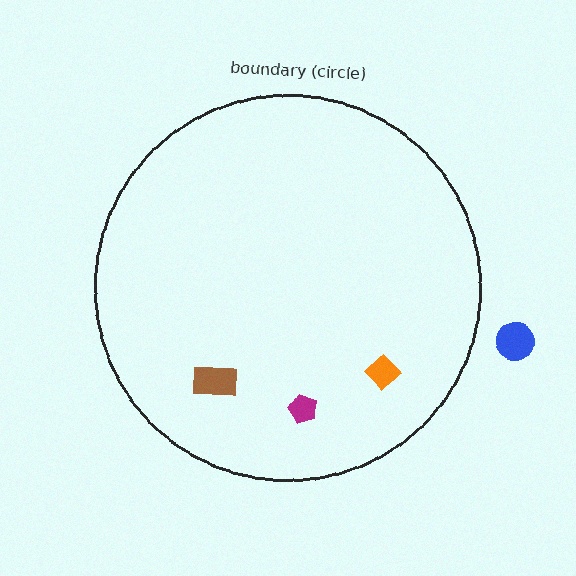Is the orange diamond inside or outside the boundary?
Inside.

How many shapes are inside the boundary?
3 inside, 1 outside.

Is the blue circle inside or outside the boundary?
Outside.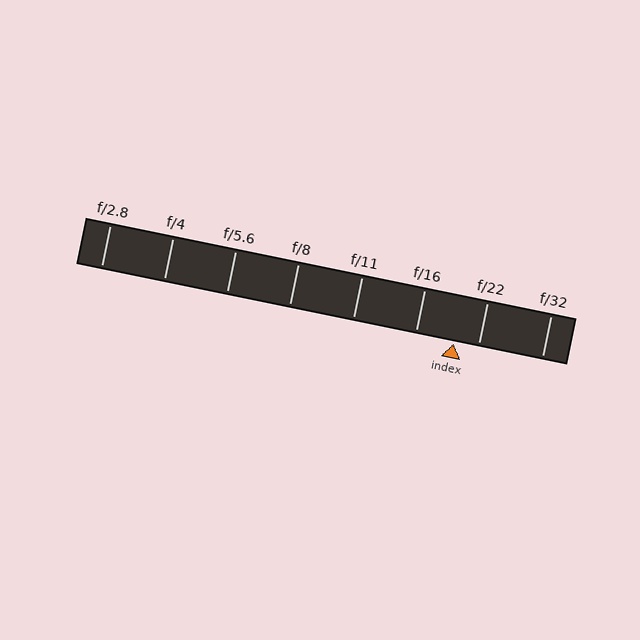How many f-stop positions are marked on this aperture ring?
There are 8 f-stop positions marked.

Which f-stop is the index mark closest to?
The index mark is closest to f/22.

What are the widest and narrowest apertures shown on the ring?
The widest aperture shown is f/2.8 and the narrowest is f/32.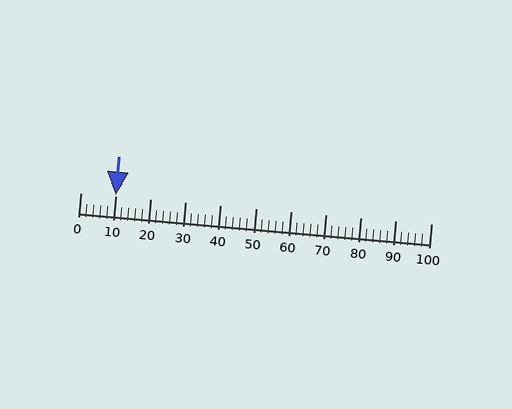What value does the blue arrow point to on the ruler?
The blue arrow points to approximately 10.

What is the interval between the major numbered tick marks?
The major tick marks are spaced 10 units apart.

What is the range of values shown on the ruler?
The ruler shows values from 0 to 100.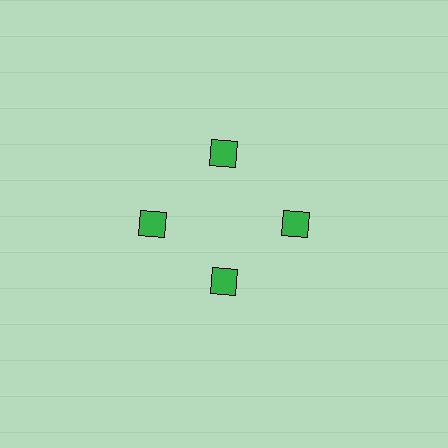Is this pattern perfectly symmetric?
No. The 4 green squares are arranged in a ring, but one element near the 6 o'clock position is pulled inward toward the center, breaking the 4-fold rotational symmetry.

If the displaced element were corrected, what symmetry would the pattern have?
It would have 4-fold rotational symmetry — the pattern would map onto itself every 90 degrees.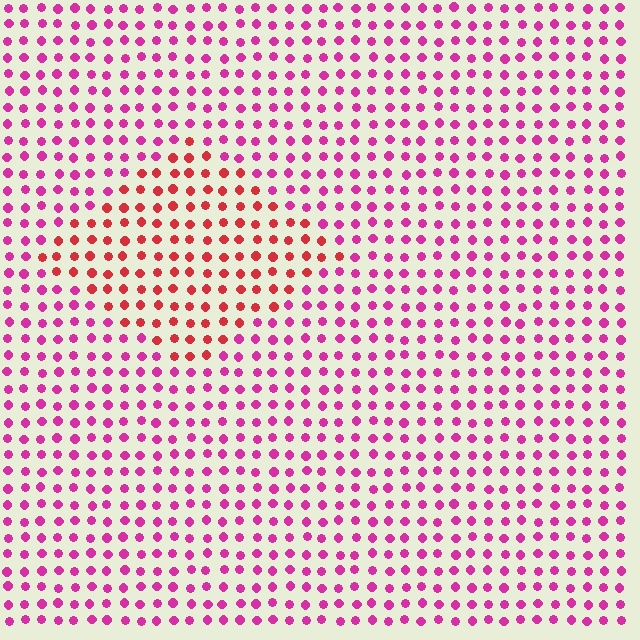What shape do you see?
I see a diamond.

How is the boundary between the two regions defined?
The boundary is defined purely by a slight shift in hue (about 37 degrees). Spacing, size, and orientation are identical on both sides.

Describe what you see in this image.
The image is filled with small magenta elements in a uniform arrangement. A diamond-shaped region is visible where the elements are tinted to a slightly different hue, forming a subtle color boundary.